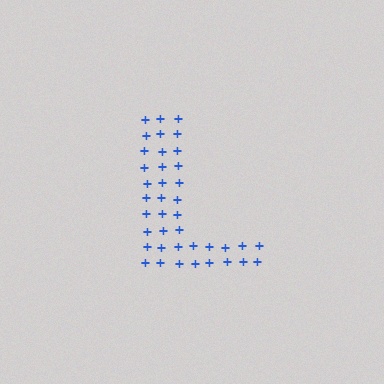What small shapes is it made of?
It is made of small plus signs.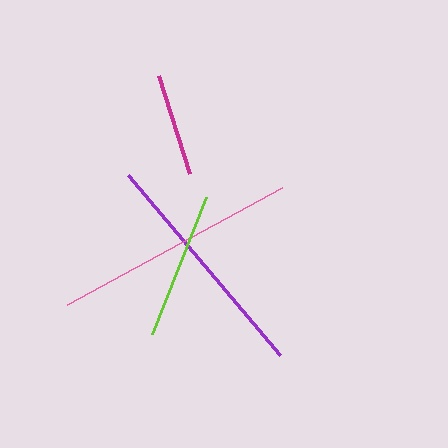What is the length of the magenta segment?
The magenta segment is approximately 104 pixels long.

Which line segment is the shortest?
The magenta line is the shortest at approximately 104 pixels.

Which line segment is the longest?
The pink line is the longest at approximately 245 pixels.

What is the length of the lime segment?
The lime segment is approximately 147 pixels long.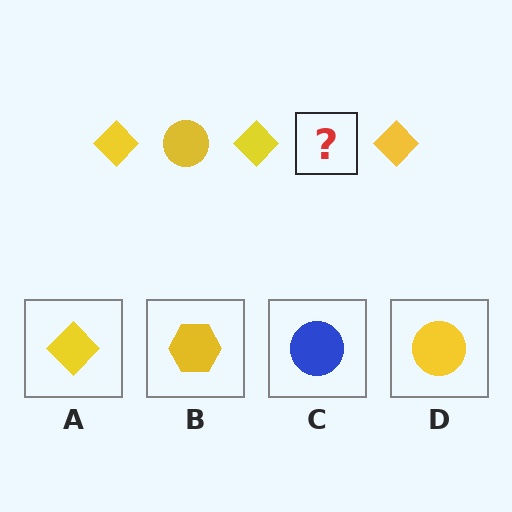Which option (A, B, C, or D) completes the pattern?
D.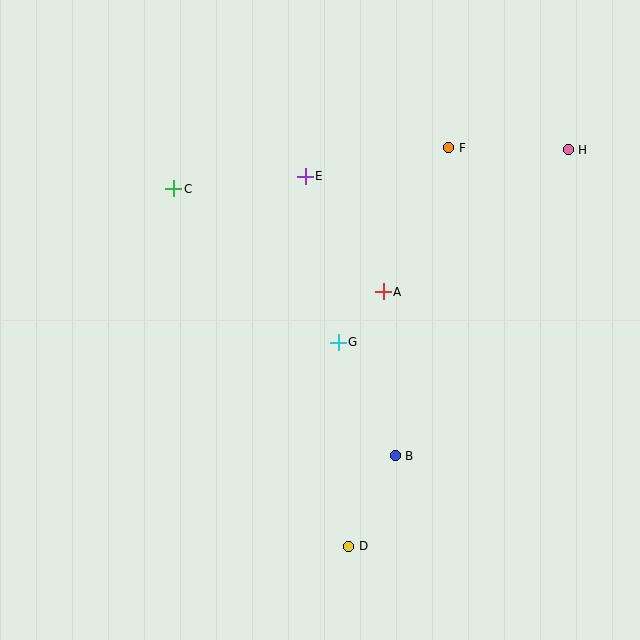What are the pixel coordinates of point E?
Point E is at (305, 176).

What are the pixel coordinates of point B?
Point B is at (395, 456).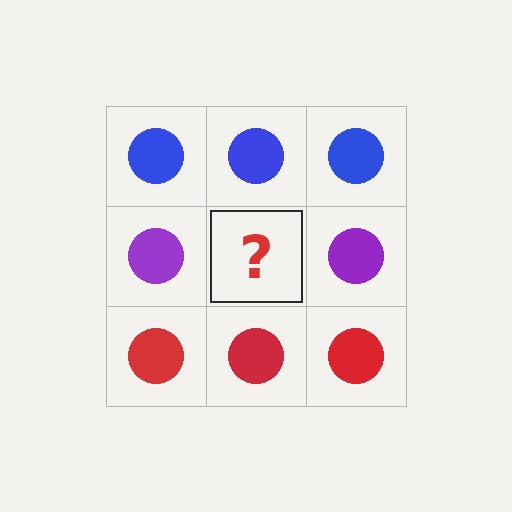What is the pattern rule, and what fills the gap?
The rule is that each row has a consistent color. The gap should be filled with a purple circle.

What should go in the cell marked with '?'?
The missing cell should contain a purple circle.